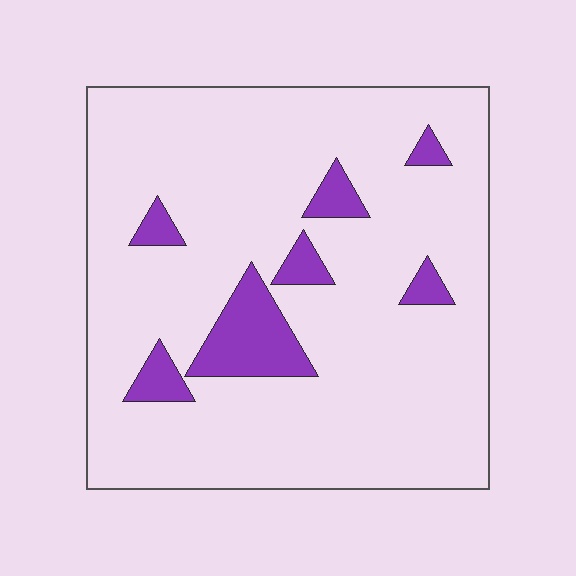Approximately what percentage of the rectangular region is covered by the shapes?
Approximately 10%.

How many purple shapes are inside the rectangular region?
7.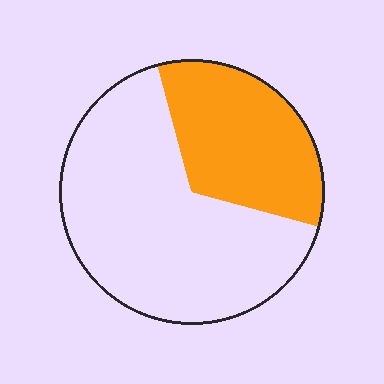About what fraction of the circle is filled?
About one third (1/3).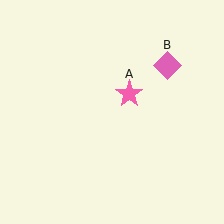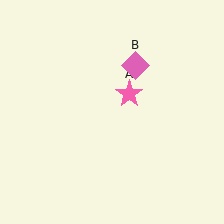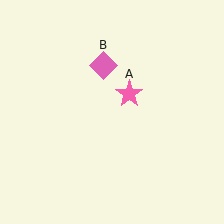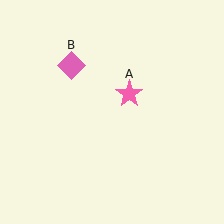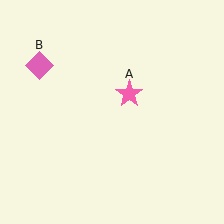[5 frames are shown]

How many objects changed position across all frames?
1 object changed position: pink diamond (object B).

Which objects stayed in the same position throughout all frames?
Pink star (object A) remained stationary.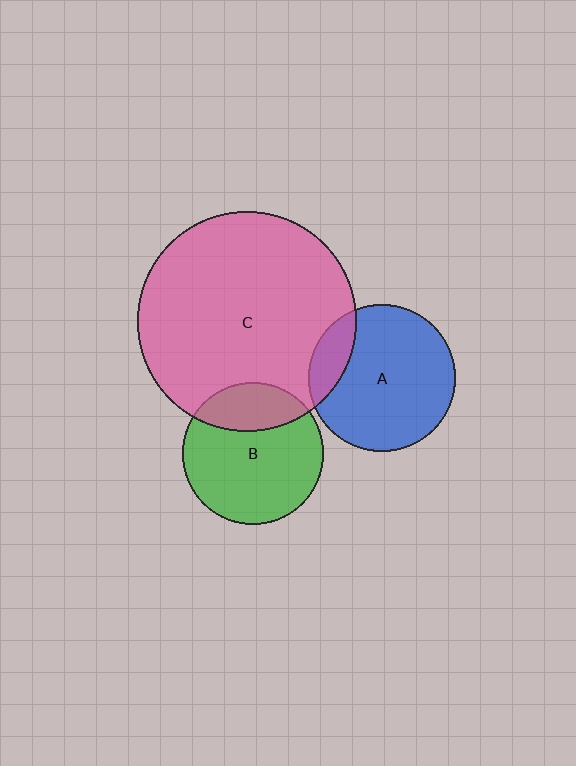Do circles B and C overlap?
Yes.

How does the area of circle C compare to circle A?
Approximately 2.2 times.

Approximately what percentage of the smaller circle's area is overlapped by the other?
Approximately 25%.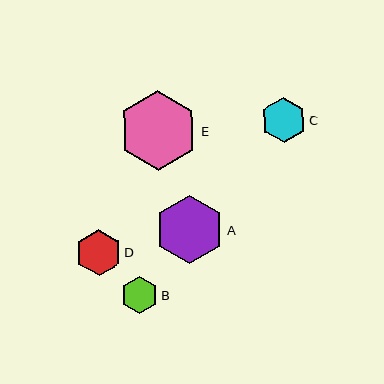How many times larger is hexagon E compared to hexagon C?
Hexagon E is approximately 1.8 times the size of hexagon C.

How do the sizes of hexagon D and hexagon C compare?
Hexagon D and hexagon C are approximately the same size.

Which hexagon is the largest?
Hexagon E is the largest with a size of approximately 79 pixels.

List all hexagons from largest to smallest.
From largest to smallest: E, A, D, C, B.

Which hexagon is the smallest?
Hexagon B is the smallest with a size of approximately 37 pixels.